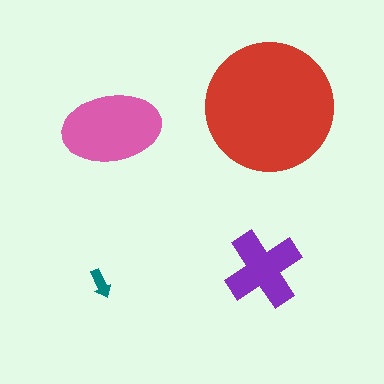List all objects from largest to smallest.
The red circle, the pink ellipse, the purple cross, the teal arrow.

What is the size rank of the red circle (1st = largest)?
1st.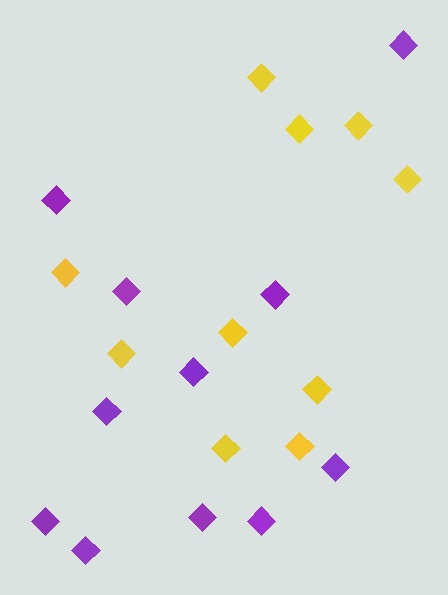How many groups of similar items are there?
There are 2 groups: one group of purple diamonds (11) and one group of yellow diamonds (10).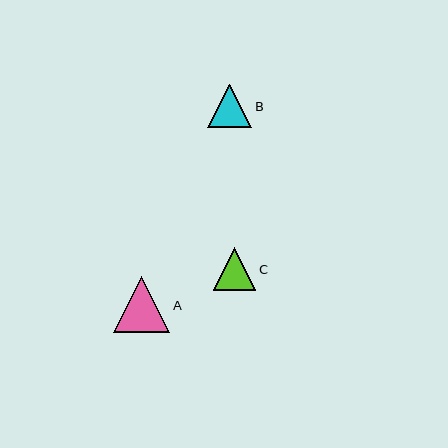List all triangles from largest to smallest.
From largest to smallest: A, B, C.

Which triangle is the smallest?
Triangle C is the smallest with a size of approximately 43 pixels.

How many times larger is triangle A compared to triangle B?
Triangle A is approximately 1.3 times the size of triangle B.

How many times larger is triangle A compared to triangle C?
Triangle A is approximately 1.3 times the size of triangle C.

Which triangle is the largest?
Triangle A is the largest with a size of approximately 56 pixels.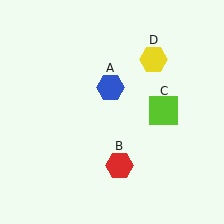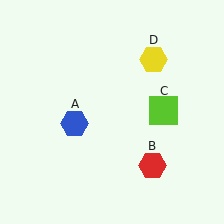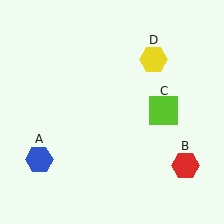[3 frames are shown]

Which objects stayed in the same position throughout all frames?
Lime square (object C) and yellow hexagon (object D) remained stationary.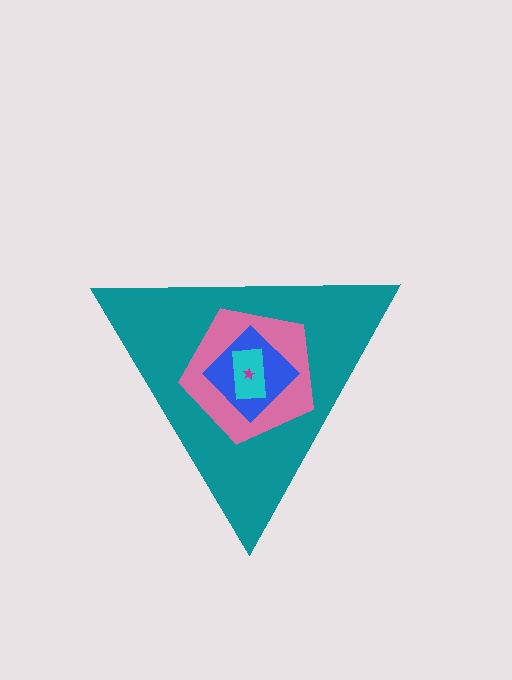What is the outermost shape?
The teal triangle.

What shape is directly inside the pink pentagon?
The blue diamond.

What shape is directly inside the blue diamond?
The cyan rectangle.